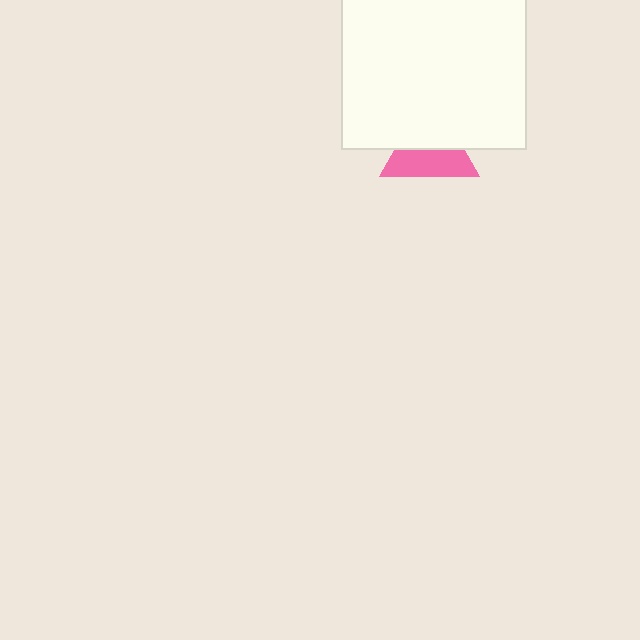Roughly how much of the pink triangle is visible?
About half of it is visible (roughly 53%).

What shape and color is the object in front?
The object in front is a white rectangle.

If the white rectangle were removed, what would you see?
You would see the complete pink triangle.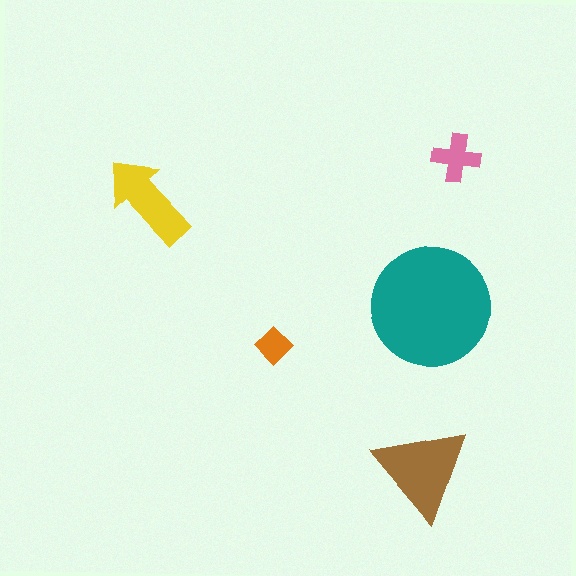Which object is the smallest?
The orange diamond.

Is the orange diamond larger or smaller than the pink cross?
Smaller.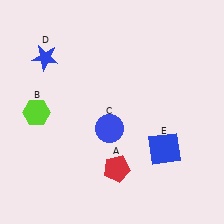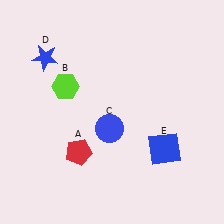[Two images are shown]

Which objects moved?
The objects that moved are: the red pentagon (A), the lime hexagon (B).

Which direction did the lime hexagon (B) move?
The lime hexagon (B) moved right.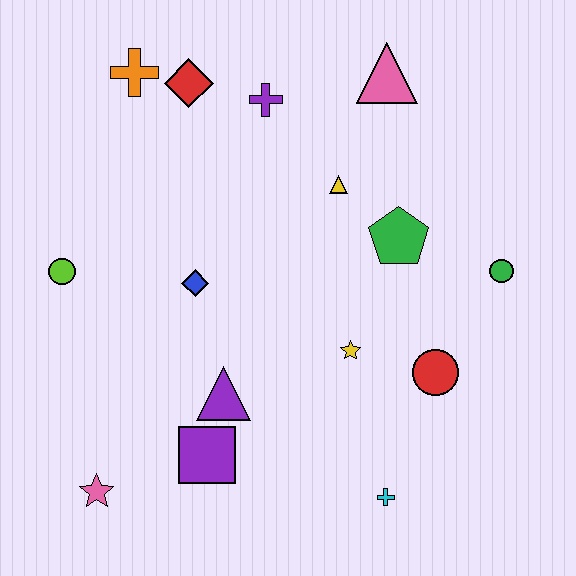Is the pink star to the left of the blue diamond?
Yes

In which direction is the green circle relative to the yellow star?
The green circle is to the right of the yellow star.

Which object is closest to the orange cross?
The red diamond is closest to the orange cross.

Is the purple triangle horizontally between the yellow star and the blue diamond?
Yes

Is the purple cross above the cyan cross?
Yes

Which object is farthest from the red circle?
The orange cross is farthest from the red circle.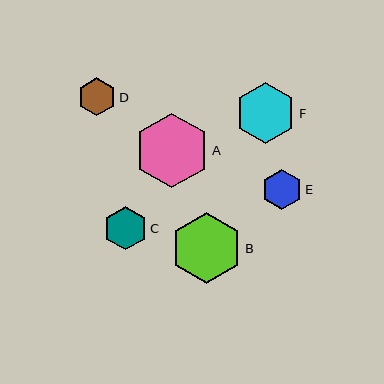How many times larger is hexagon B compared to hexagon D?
Hexagon B is approximately 1.9 times the size of hexagon D.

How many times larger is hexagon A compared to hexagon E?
Hexagon A is approximately 1.9 times the size of hexagon E.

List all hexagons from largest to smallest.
From largest to smallest: A, B, F, C, E, D.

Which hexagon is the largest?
Hexagon A is the largest with a size of approximately 75 pixels.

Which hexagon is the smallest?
Hexagon D is the smallest with a size of approximately 38 pixels.